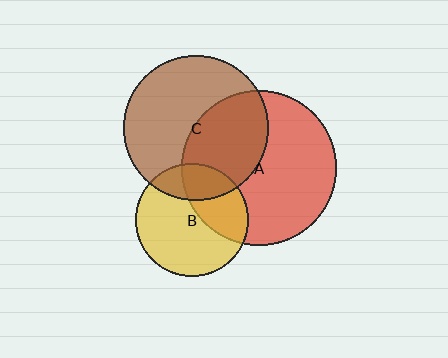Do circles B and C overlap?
Yes.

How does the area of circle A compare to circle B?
Approximately 1.9 times.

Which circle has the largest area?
Circle A (red).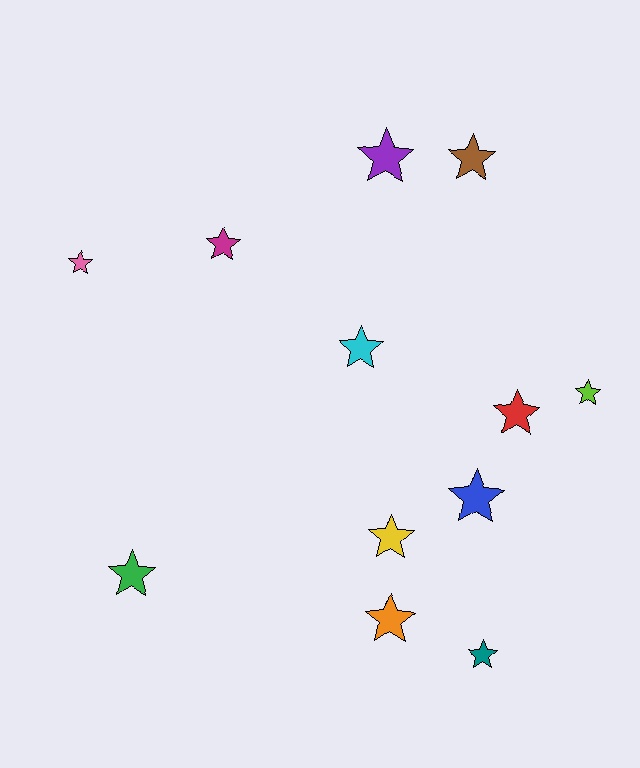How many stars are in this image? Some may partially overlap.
There are 12 stars.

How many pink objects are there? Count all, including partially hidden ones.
There is 1 pink object.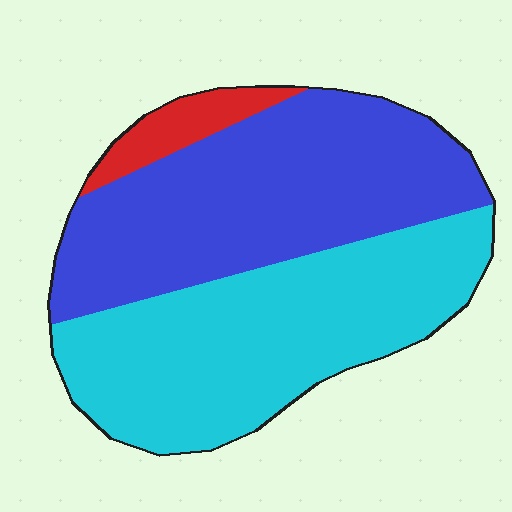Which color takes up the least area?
Red, at roughly 5%.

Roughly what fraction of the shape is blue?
Blue takes up between a quarter and a half of the shape.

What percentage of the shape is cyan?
Cyan covers around 45% of the shape.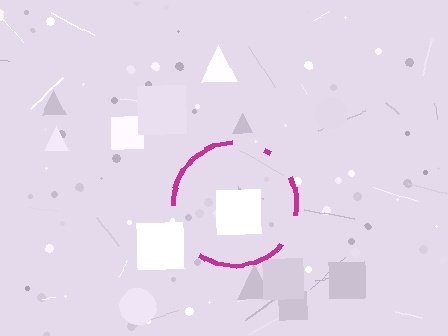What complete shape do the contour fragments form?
The contour fragments form a circle.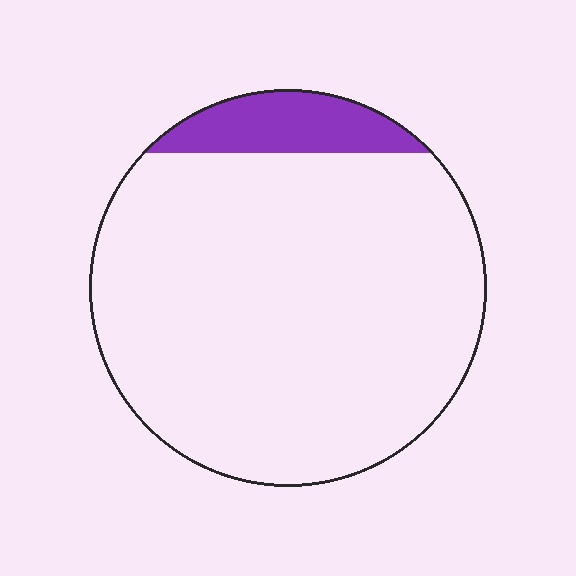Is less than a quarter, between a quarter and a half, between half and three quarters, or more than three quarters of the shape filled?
Less than a quarter.